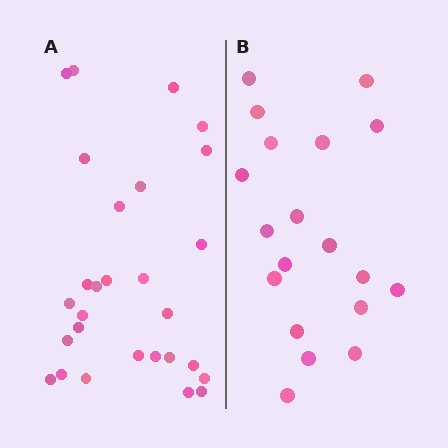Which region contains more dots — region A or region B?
Region A (the left region) has more dots.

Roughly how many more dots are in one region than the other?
Region A has roughly 8 or so more dots than region B.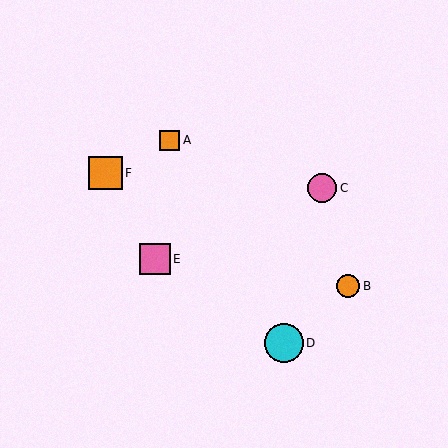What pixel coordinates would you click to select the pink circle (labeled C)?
Click at (322, 188) to select the pink circle C.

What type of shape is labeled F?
Shape F is an orange square.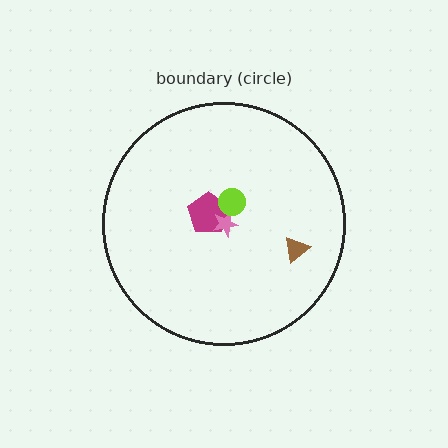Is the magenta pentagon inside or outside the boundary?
Inside.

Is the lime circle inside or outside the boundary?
Inside.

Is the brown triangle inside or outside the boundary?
Inside.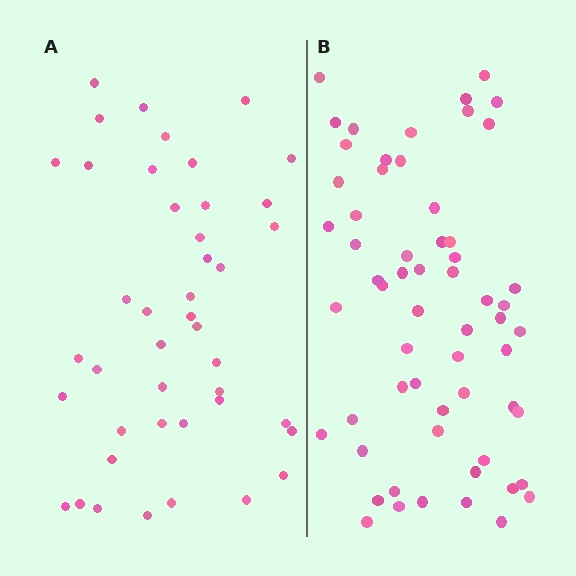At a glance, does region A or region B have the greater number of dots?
Region B (the right region) has more dots.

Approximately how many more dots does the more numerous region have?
Region B has approximately 15 more dots than region A.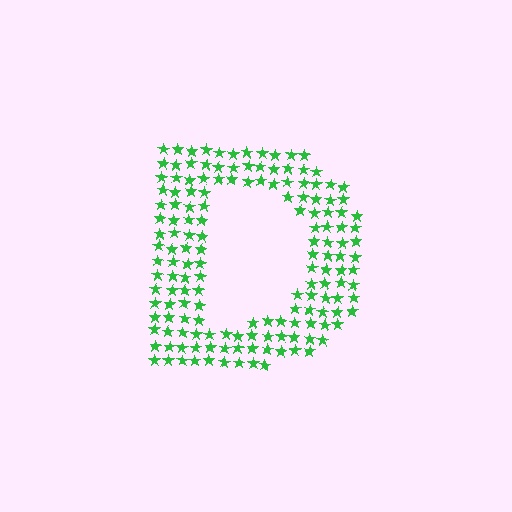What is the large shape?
The large shape is the letter D.